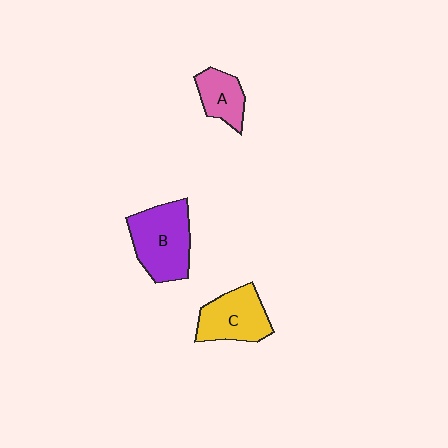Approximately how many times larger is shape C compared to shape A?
Approximately 1.5 times.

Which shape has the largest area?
Shape B (purple).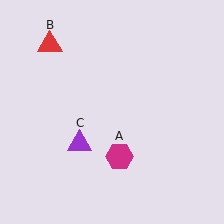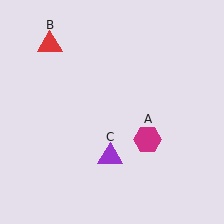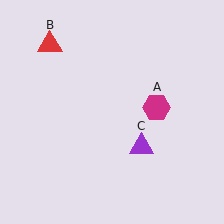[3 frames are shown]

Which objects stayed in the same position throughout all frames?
Red triangle (object B) remained stationary.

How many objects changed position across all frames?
2 objects changed position: magenta hexagon (object A), purple triangle (object C).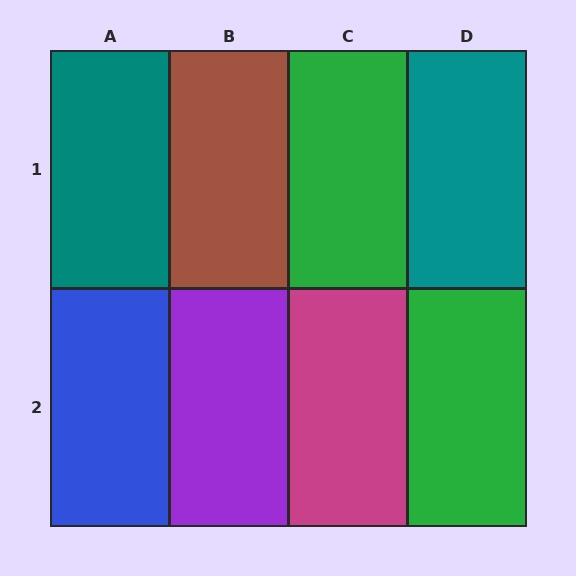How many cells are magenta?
1 cell is magenta.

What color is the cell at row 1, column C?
Green.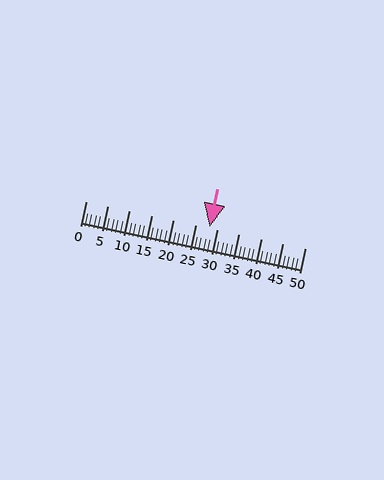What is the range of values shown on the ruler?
The ruler shows values from 0 to 50.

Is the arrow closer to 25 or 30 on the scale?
The arrow is closer to 30.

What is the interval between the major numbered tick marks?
The major tick marks are spaced 5 units apart.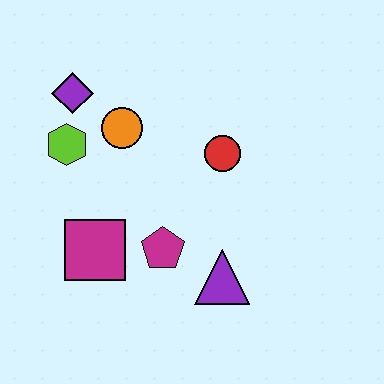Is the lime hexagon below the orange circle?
Yes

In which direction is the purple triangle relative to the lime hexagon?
The purple triangle is to the right of the lime hexagon.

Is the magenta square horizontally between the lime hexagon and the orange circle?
Yes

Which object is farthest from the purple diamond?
The purple triangle is farthest from the purple diamond.